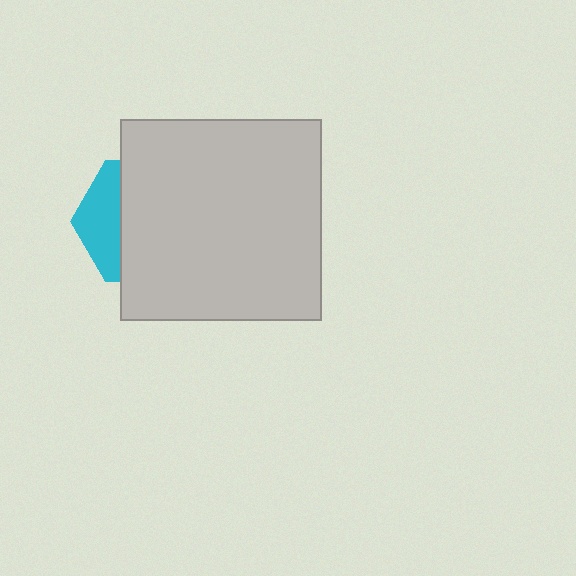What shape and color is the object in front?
The object in front is a light gray square.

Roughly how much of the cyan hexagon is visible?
A small part of it is visible (roughly 30%).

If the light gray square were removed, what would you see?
You would see the complete cyan hexagon.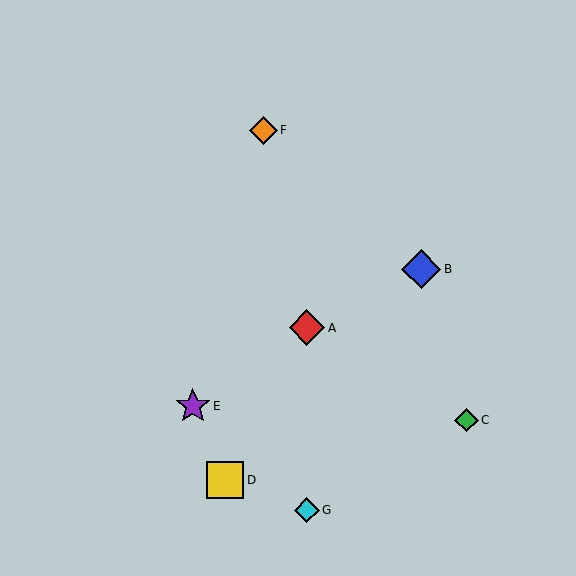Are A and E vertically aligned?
No, A is at x≈307 and E is at x≈193.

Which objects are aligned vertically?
Objects A, G are aligned vertically.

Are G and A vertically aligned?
Yes, both are at x≈307.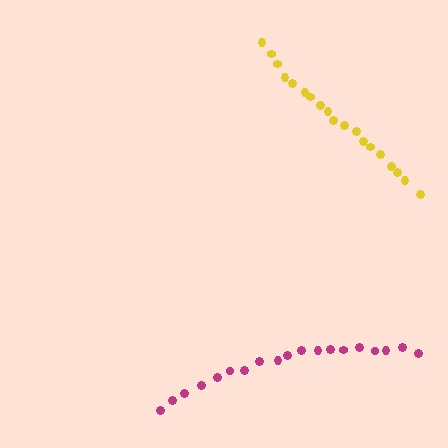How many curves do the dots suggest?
There are 2 distinct paths.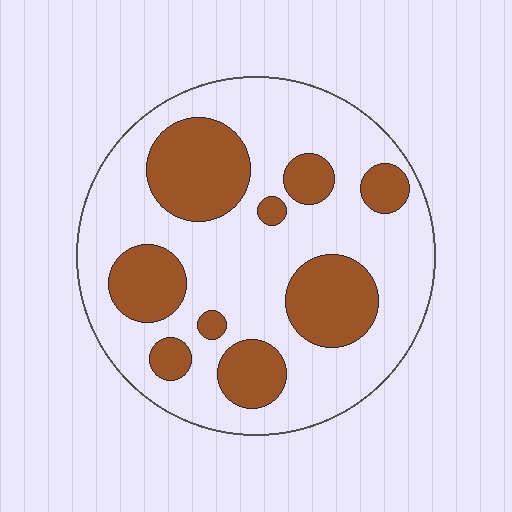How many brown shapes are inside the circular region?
9.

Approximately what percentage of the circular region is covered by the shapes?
Approximately 30%.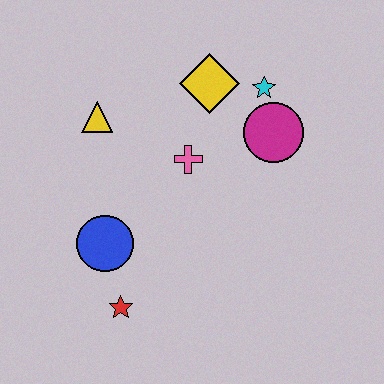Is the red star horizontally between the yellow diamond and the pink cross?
No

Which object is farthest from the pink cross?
The red star is farthest from the pink cross.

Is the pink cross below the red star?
No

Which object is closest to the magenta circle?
The cyan star is closest to the magenta circle.